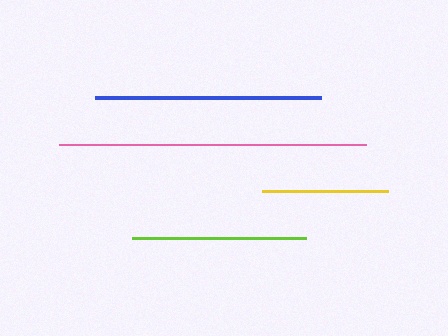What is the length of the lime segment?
The lime segment is approximately 174 pixels long.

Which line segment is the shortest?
The yellow line is the shortest at approximately 126 pixels.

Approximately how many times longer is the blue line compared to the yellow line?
The blue line is approximately 1.8 times the length of the yellow line.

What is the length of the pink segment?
The pink segment is approximately 307 pixels long.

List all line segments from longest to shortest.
From longest to shortest: pink, blue, lime, yellow.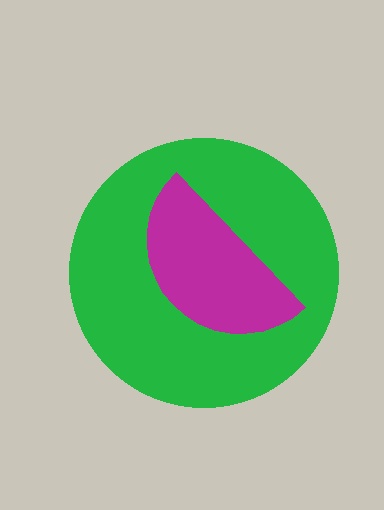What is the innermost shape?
The magenta semicircle.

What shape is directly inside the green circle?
The magenta semicircle.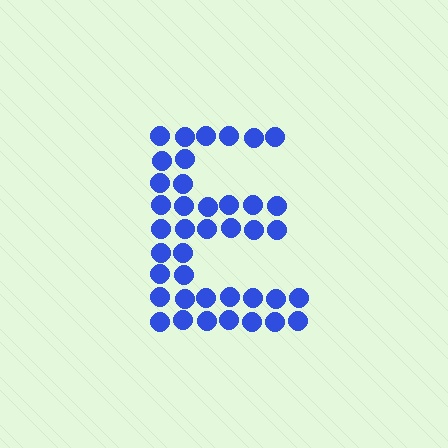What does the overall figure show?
The overall figure shows the letter E.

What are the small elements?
The small elements are circles.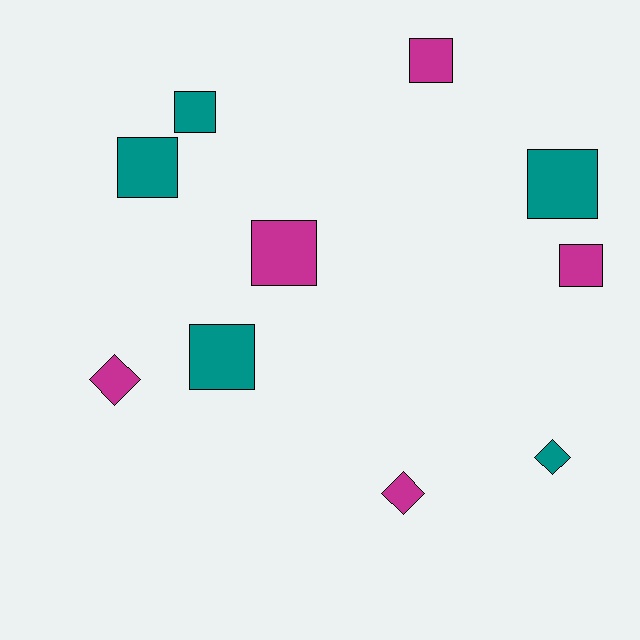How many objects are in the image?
There are 10 objects.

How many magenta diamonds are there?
There are 2 magenta diamonds.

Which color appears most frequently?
Magenta, with 5 objects.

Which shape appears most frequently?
Square, with 7 objects.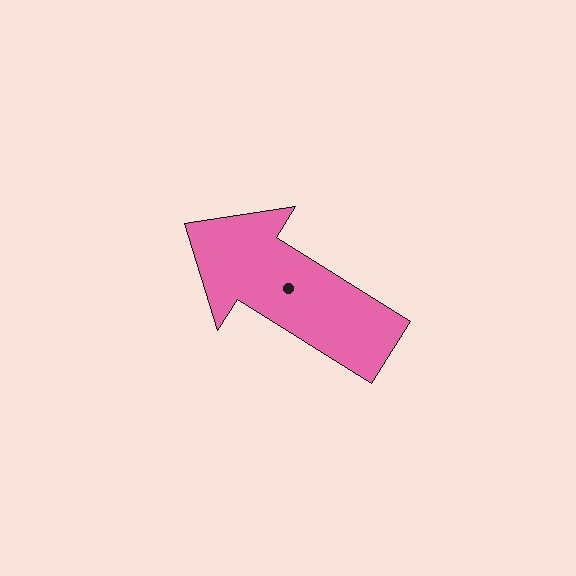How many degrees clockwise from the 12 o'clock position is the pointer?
Approximately 302 degrees.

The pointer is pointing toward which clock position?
Roughly 10 o'clock.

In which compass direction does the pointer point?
Northwest.